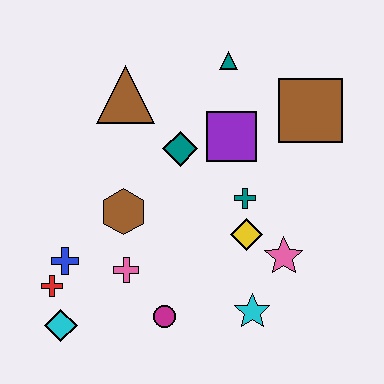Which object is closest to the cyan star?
The pink star is closest to the cyan star.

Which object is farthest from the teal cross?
The cyan diamond is farthest from the teal cross.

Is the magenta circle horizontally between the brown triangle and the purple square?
Yes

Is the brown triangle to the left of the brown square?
Yes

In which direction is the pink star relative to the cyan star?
The pink star is above the cyan star.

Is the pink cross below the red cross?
No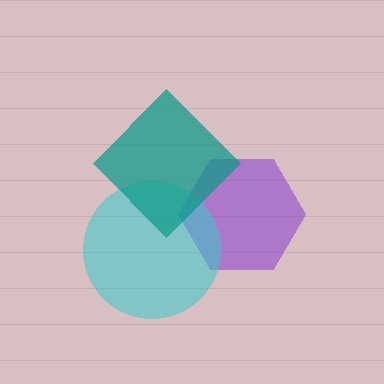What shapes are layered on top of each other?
The layered shapes are: a purple hexagon, a cyan circle, a teal diamond.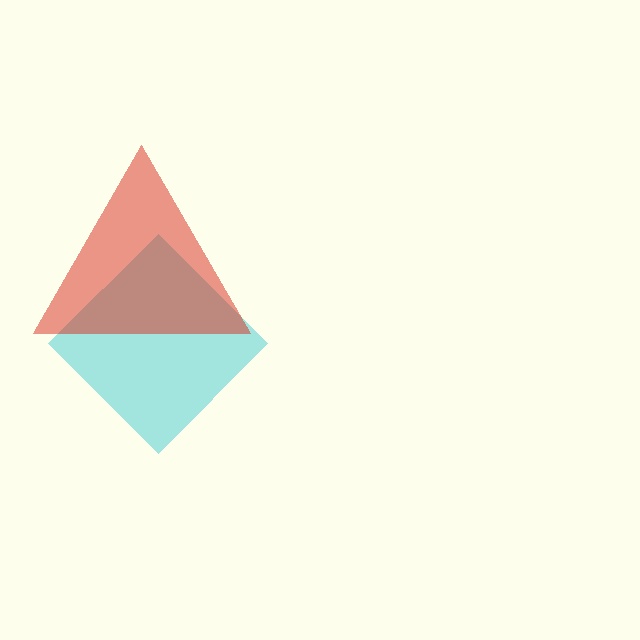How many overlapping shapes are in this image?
There are 2 overlapping shapes in the image.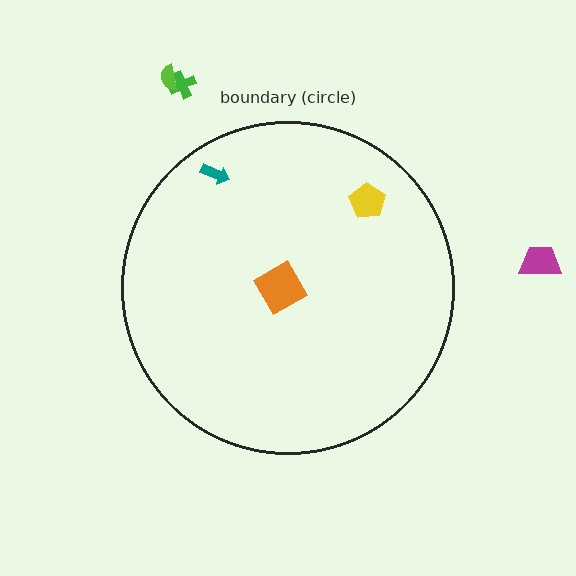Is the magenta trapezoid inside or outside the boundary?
Outside.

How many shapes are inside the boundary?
3 inside, 3 outside.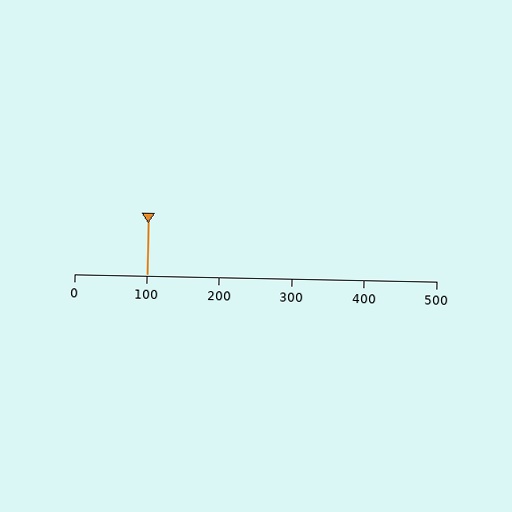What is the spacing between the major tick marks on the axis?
The major ticks are spaced 100 apart.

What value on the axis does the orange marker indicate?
The marker indicates approximately 100.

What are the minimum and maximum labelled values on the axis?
The axis runs from 0 to 500.